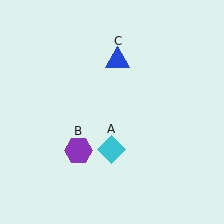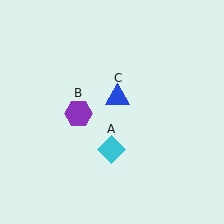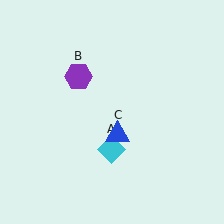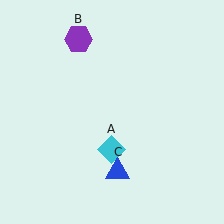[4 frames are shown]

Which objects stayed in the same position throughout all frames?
Cyan diamond (object A) remained stationary.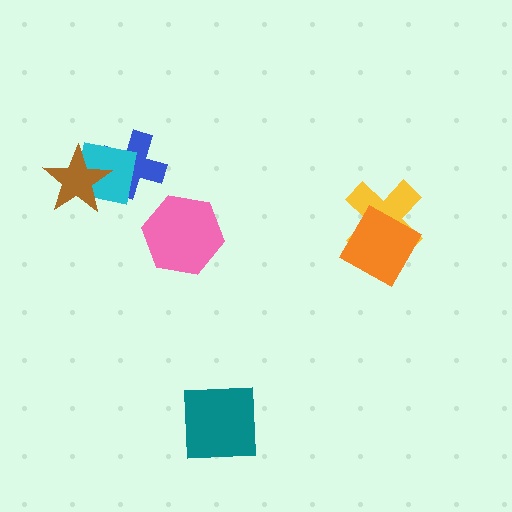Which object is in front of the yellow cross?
The orange diamond is in front of the yellow cross.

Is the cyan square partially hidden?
Yes, it is partially covered by another shape.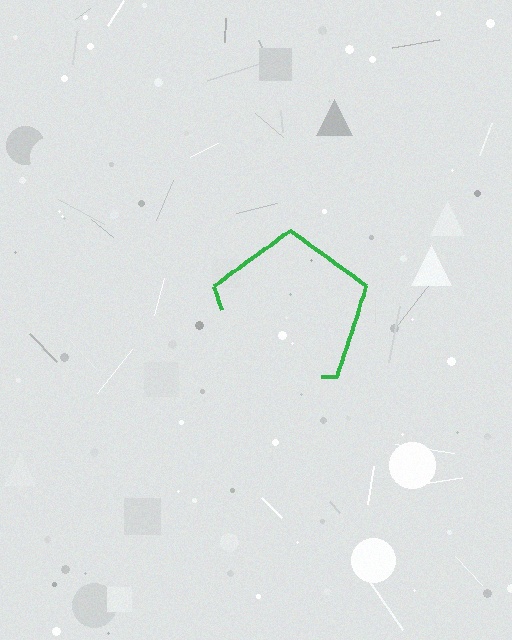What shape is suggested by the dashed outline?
The dashed outline suggests a pentagon.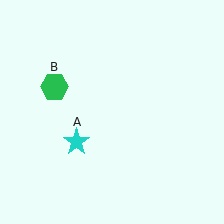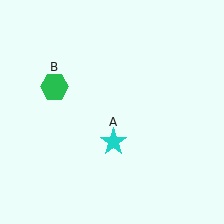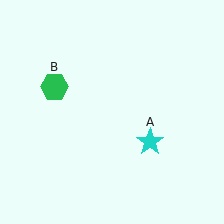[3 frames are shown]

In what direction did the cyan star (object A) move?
The cyan star (object A) moved right.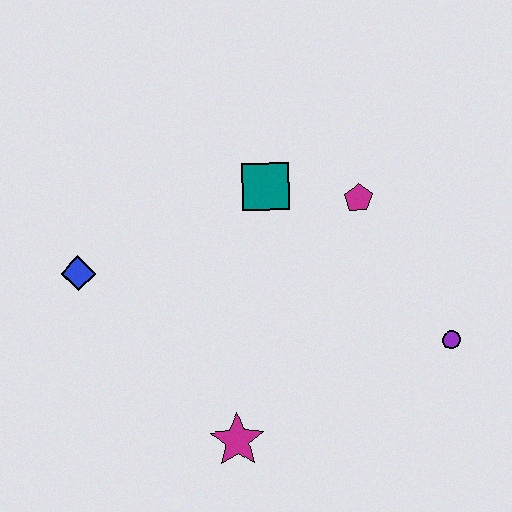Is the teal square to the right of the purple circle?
No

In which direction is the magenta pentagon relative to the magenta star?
The magenta pentagon is above the magenta star.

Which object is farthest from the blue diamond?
The purple circle is farthest from the blue diamond.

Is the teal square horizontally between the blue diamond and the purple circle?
Yes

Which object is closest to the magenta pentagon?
The teal square is closest to the magenta pentagon.